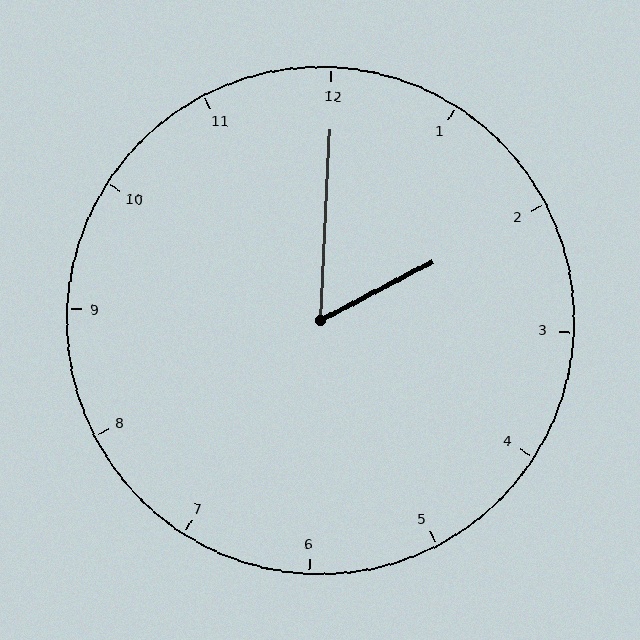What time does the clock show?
2:00.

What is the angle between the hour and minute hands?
Approximately 60 degrees.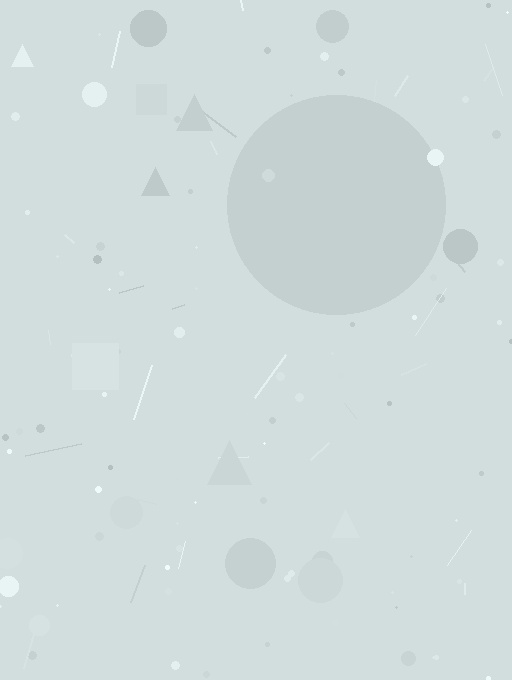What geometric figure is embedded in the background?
A circle is embedded in the background.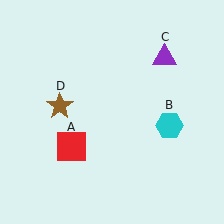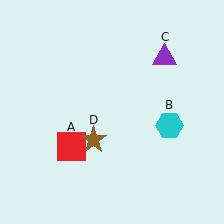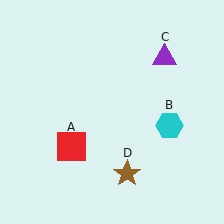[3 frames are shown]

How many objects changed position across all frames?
1 object changed position: brown star (object D).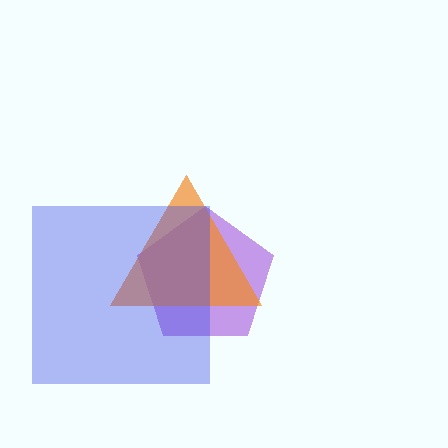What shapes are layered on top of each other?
The layered shapes are: a purple pentagon, an orange triangle, a blue square.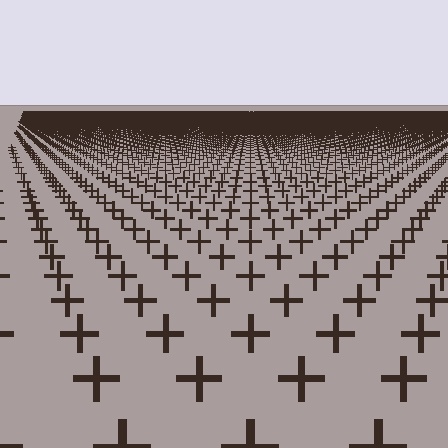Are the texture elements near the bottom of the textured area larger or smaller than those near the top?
Larger. Near the bottom, elements are closer to the viewer and appear at a bigger on-screen size.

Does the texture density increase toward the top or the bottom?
Density increases toward the top.